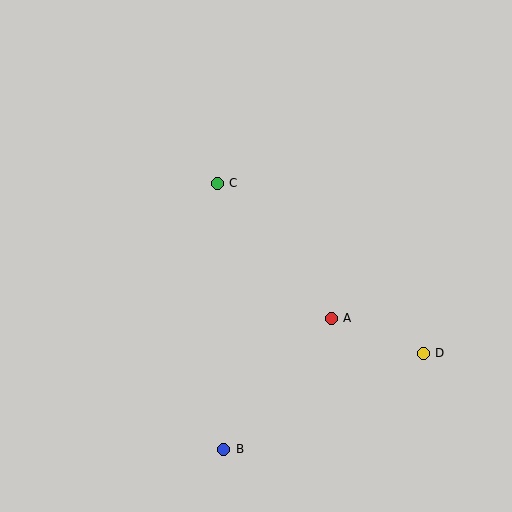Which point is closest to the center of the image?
Point C at (217, 183) is closest to the center.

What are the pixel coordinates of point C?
Point C is at (217, 183).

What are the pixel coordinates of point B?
Point B is at (224, 449).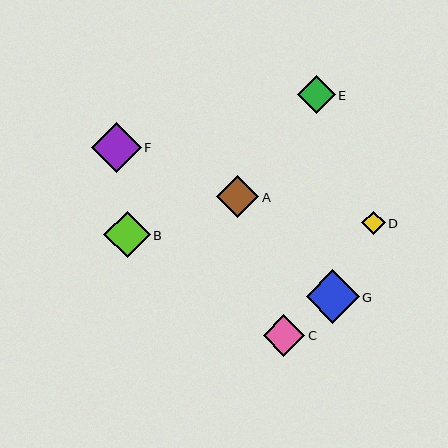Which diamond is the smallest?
Diamond D is the smallest with a size of approximately 23 pixels.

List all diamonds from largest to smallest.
From largest to smallest: G, F, B, A, C, E, D.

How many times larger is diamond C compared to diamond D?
Diamond C is approximately 1.8 times the size of diamond D.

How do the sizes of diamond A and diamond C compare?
Diamond A and diamond C are approximately the same size.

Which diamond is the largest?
Diamond G is the largest with a size of approximately 53 pixels.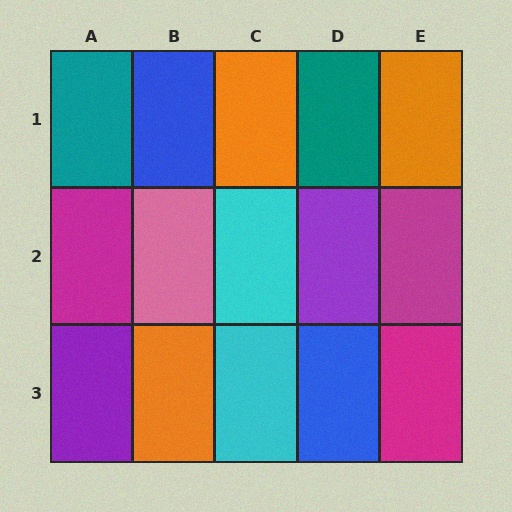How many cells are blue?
2 cells are blue.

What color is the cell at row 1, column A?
Teal.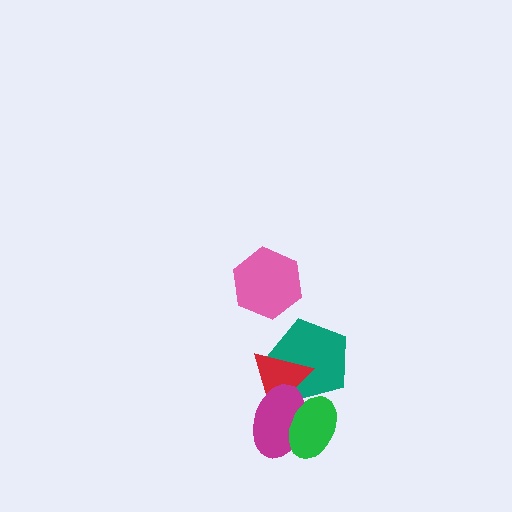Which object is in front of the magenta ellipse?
The green ellipse is in front of the magenta ellipse.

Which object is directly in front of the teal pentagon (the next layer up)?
The red triangle is directly in front of the teal pentagon.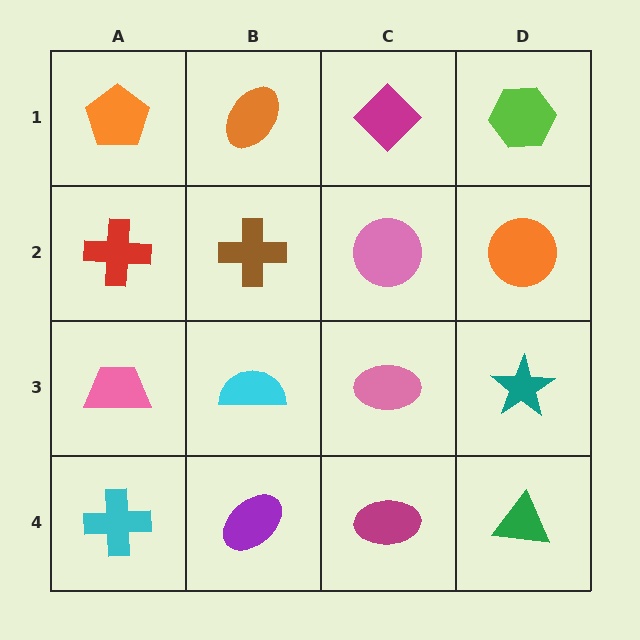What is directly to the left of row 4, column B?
A cyan cross.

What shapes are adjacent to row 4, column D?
A teal star (row 3, column D), a magenta ellipse (row 4, column C).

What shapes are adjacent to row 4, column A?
A pink trapezoid (row 3, column A), a purple ellipse (row 4, column B).